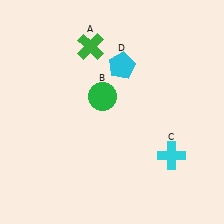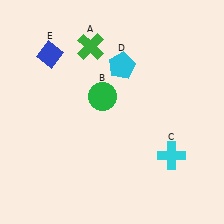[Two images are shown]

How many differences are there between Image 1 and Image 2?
There is 1 difference between the two images.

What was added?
A blue diamond (E) was added in Image 2.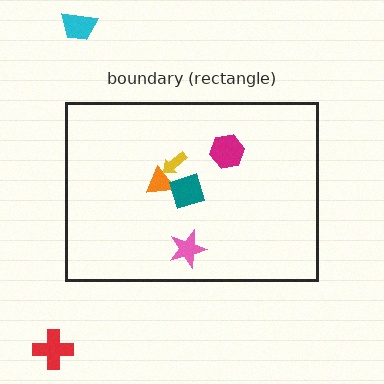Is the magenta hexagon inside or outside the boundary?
Inside.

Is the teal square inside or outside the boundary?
Inside.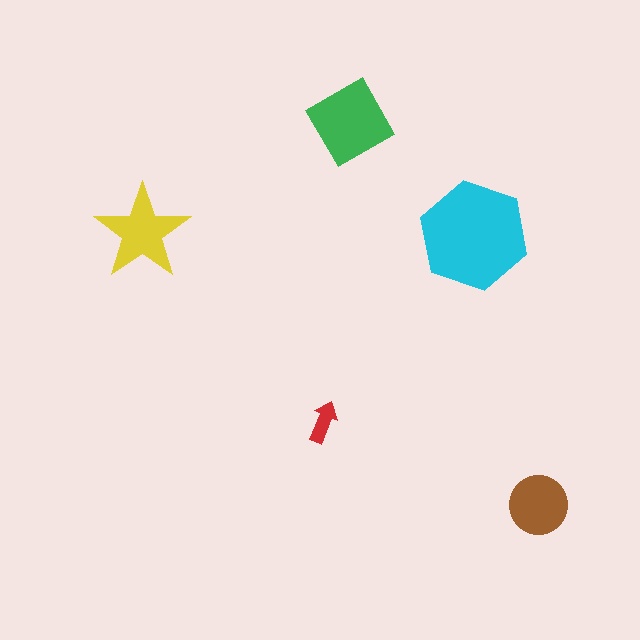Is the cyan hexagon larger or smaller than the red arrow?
Larger.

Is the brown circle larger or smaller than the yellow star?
Smaller.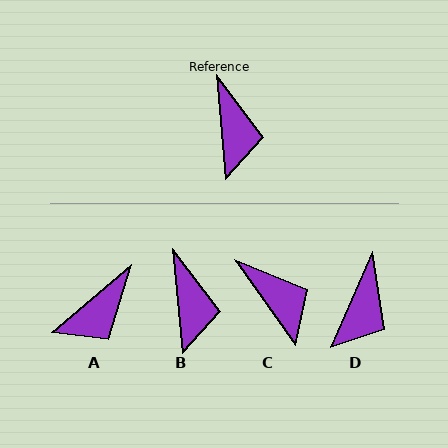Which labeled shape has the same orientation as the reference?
B.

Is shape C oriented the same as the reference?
No, it is off by about 30 degrees.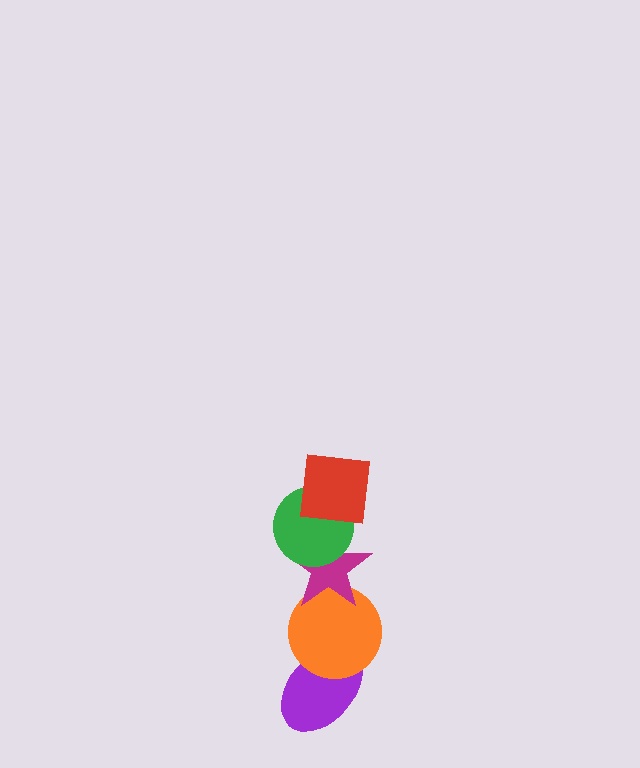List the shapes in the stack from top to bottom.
From top to bottom: the red square, the green circle, the magenta star, the orange circle, the purple ellipse.